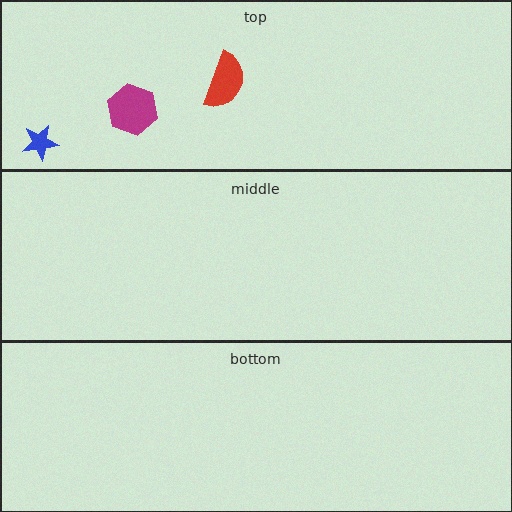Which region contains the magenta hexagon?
The top region.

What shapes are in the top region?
The magenta hexagon, the blue star, the red semicircle.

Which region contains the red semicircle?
The top region.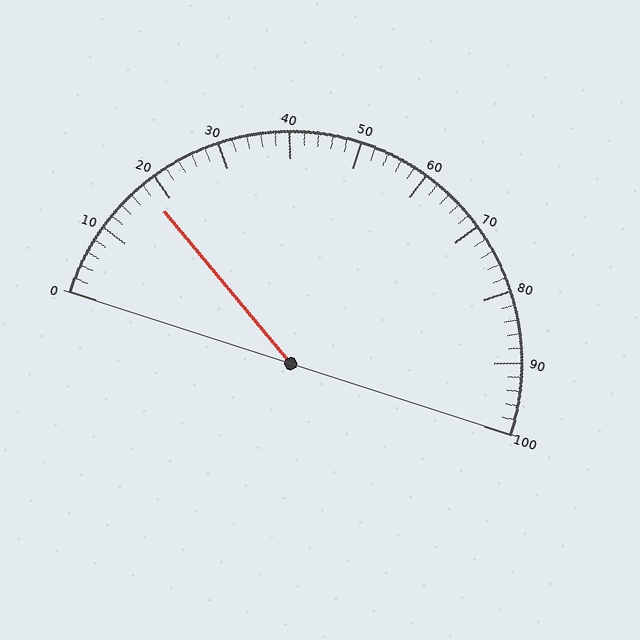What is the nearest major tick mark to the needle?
The nearest major tick mark is 20.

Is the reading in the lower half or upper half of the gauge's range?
The reading is in the lower half of the range (0 to 100).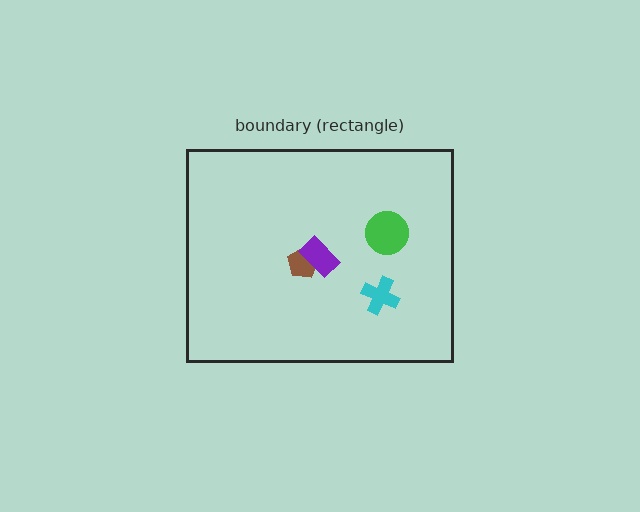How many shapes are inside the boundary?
4 inside, 0 outside.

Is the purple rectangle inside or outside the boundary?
Inside.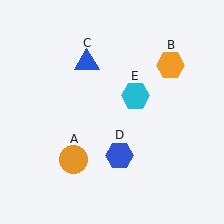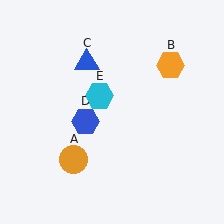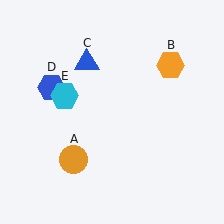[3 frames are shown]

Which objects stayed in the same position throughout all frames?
Orange circle (object A) and orange hexagon (object B) and blue triangle (object C) remained stationary.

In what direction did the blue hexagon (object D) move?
The blue hexagon (object D) moved up and to the left.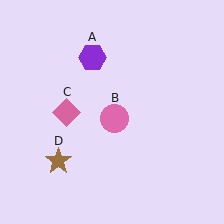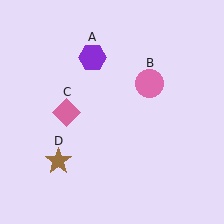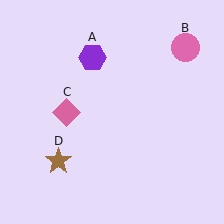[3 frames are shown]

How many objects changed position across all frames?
1 object changed position: pink circle (object B).